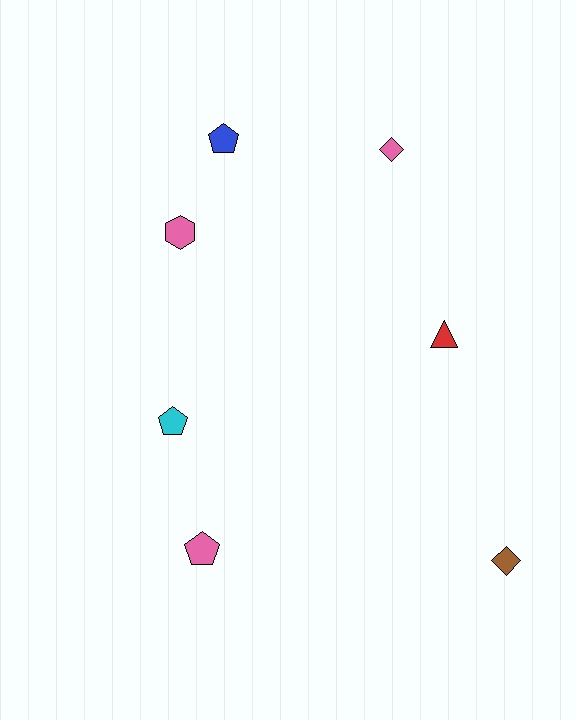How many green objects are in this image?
There are no green objects.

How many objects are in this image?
There are 7 objects.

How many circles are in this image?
There are no circles.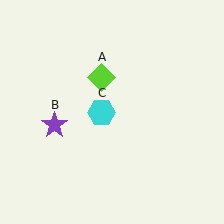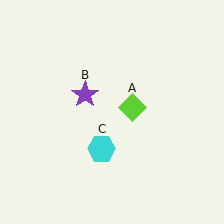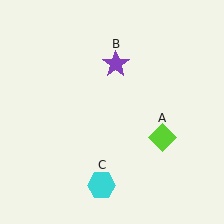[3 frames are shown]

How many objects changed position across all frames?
3 objects changed position: lime diamond (object A), purple star (object B), cyan hexagon (object C).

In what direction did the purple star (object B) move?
The purple star (object B) moved up and to the right.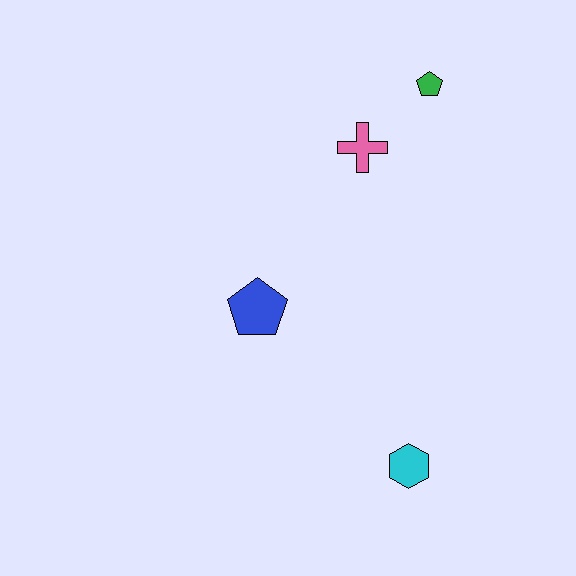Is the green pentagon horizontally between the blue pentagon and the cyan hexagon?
No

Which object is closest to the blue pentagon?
The pink cross is closest to the blue pentagon.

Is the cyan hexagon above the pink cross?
No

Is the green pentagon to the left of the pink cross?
No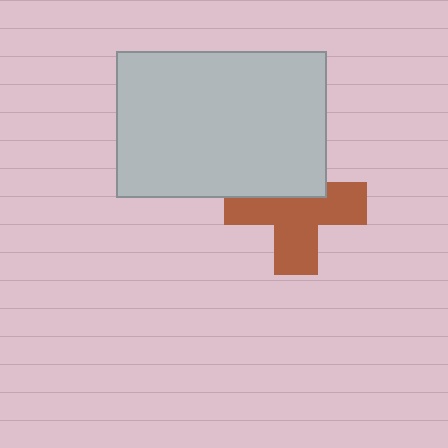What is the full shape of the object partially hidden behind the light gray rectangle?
The partially hidden object is a brown cross.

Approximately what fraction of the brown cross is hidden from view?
Roughly 36% of the brown cross is hidden behind the light gray rectangle.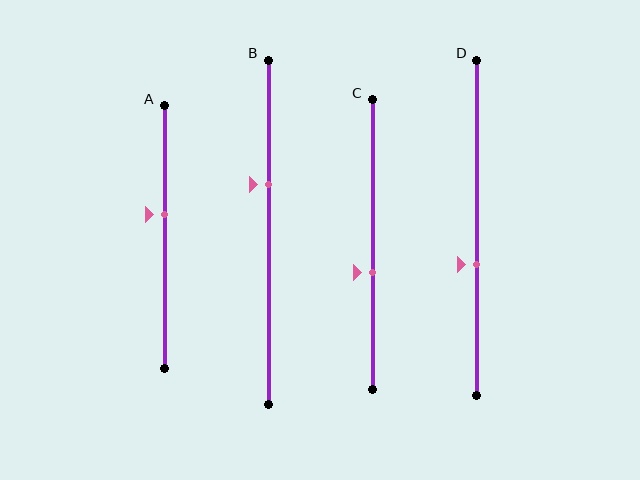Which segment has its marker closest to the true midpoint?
Segment A has its marker closest to the true midpoint.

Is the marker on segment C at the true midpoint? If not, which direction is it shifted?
No, the marker on segment C is shifted downward by about 10% of the segment length.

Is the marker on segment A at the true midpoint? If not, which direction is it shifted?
No, the marker on segment A is shifted upward by about 9% of the segment length.